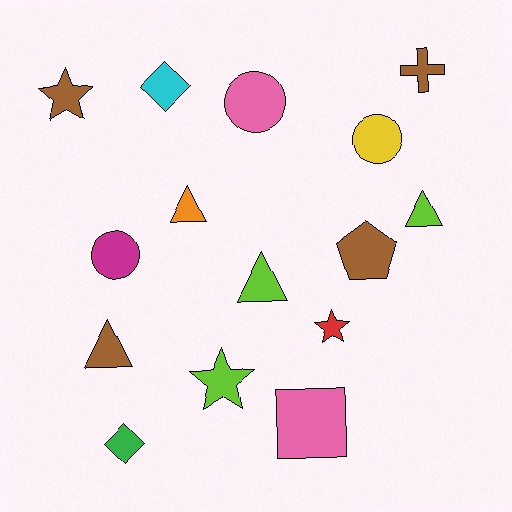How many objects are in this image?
There are 15 objects.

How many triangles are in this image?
There are 4 triangles.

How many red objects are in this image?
There is 1 red object.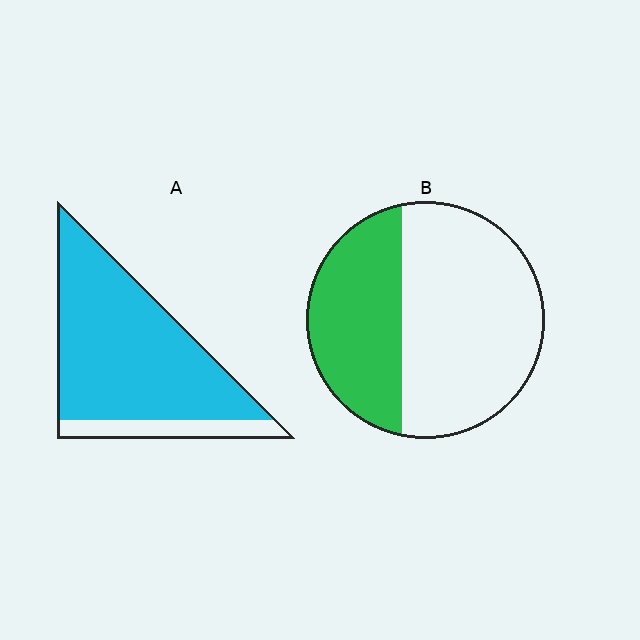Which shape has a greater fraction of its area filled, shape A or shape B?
Shape A.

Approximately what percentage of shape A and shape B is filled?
A is approximately 85% and B is approximately 40%.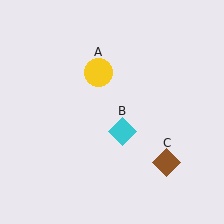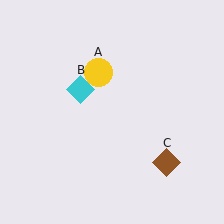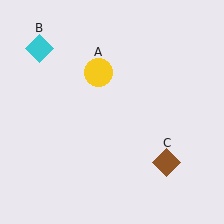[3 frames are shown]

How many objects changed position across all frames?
1 object changed position: cyan diamond (object B).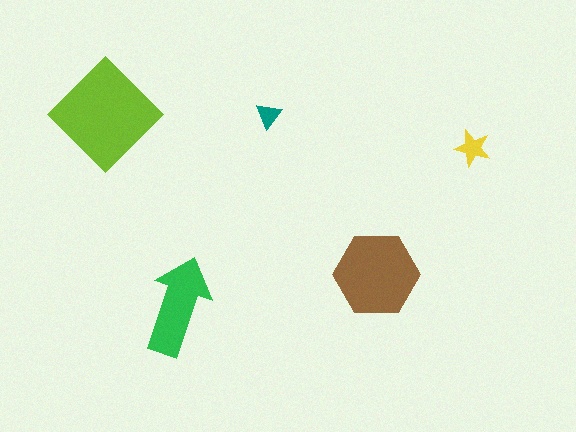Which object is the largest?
The lime diamond.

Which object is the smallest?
The teal triangle.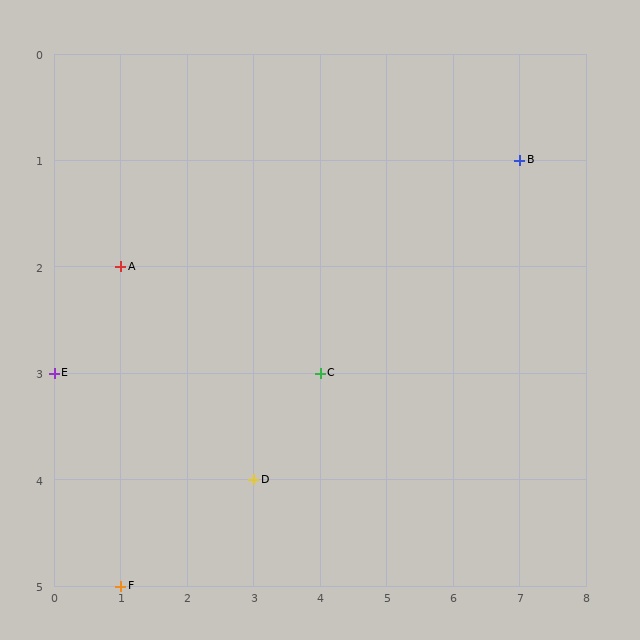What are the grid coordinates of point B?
Point B is at grid coordinates (7, 1).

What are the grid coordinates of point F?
Point F is at grid coordinates (1, 5).